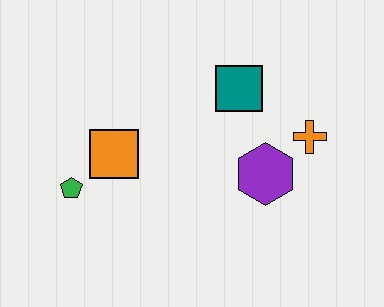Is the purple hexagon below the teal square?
Yes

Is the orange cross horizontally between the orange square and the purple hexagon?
No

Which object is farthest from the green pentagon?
The orange cross is farthest from the green pentagon.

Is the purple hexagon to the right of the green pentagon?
Yes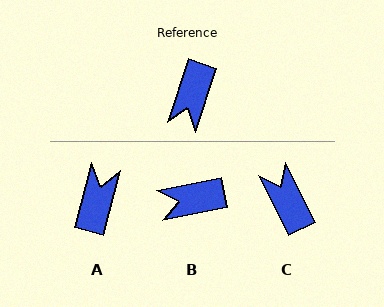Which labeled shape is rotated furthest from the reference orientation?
A, about 176 degrees away.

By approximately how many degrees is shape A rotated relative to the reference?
Approximately 176 degrees clockwise.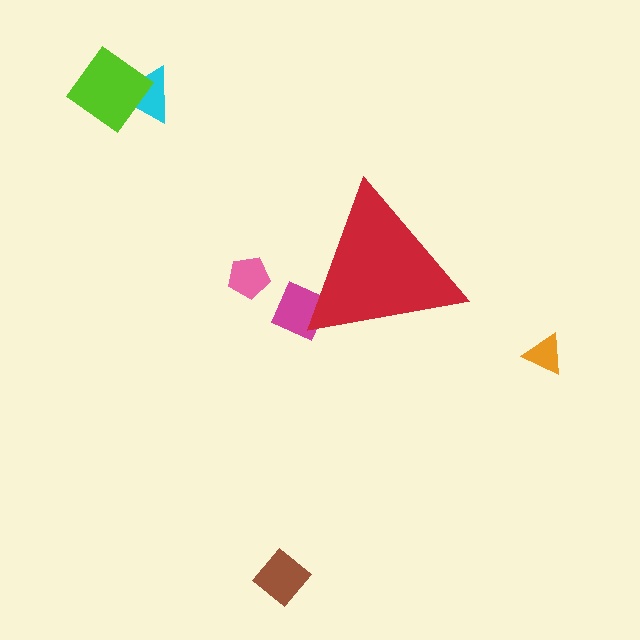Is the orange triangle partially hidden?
No, the orange triangle is fully visible.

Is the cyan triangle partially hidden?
No, the cyan triangle is fully visible.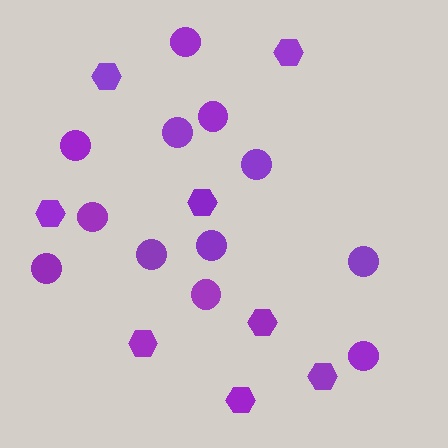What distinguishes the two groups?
There are 2 groups: one group of circles (12) and one group of hexagons (8).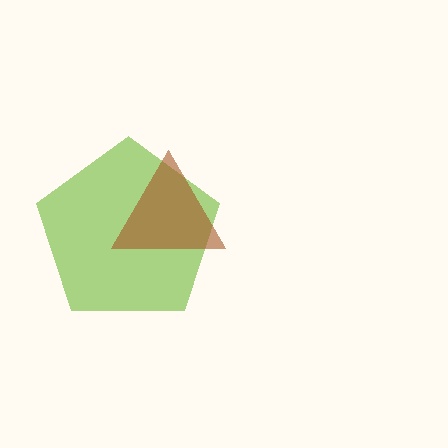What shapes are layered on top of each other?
The layered shapes are: a lime pentagon, a brown triangle.